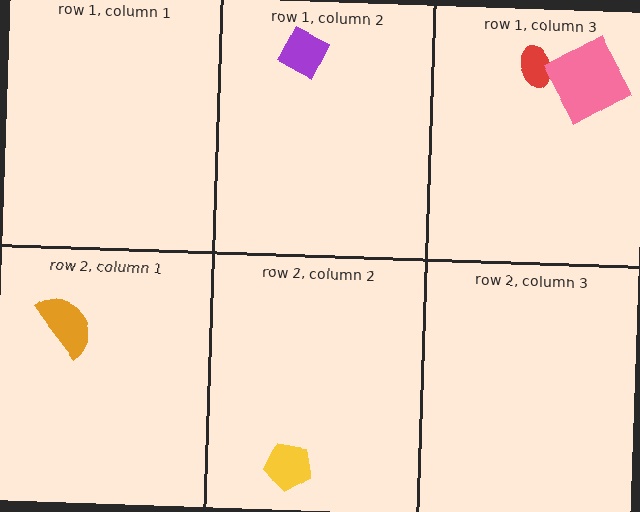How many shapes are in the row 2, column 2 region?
1.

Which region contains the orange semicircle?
The row 2, column 1 region.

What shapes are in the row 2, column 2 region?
The yellow pentagon.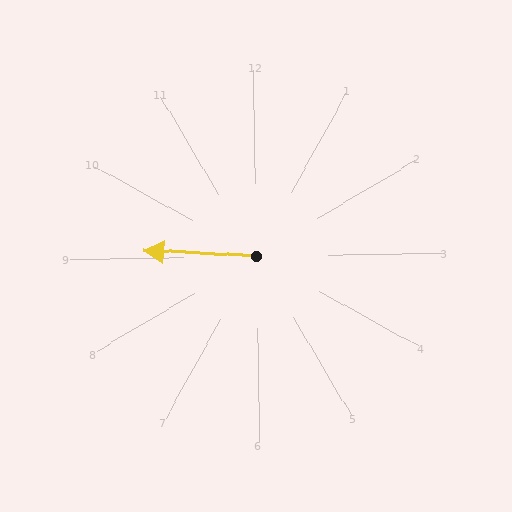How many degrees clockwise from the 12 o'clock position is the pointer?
Approximately 274 degrees.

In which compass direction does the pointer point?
West.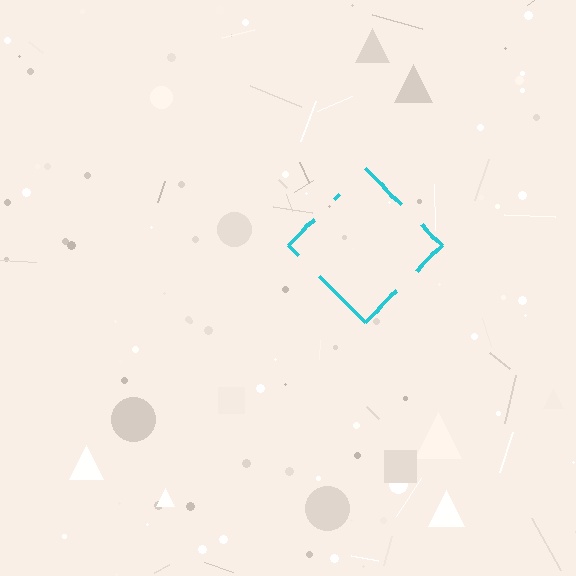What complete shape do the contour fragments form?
The contour fragments form a diamond.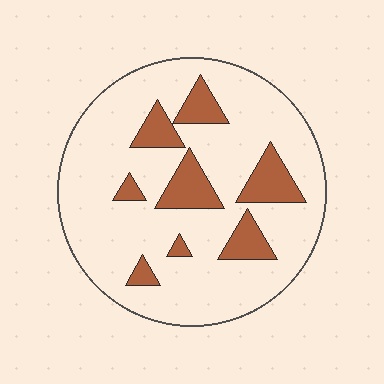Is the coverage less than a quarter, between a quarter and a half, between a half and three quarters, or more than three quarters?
Less than a quarter.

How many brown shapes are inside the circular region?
8.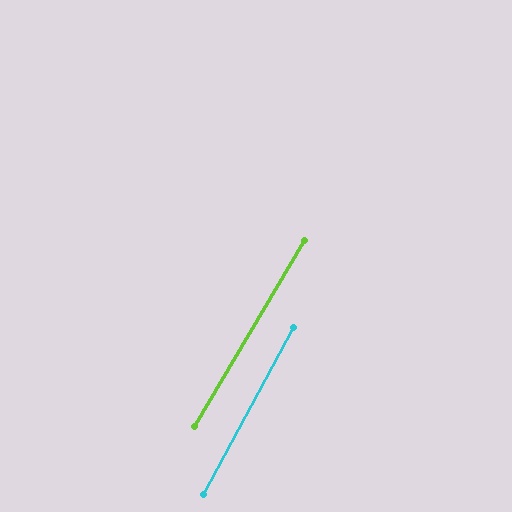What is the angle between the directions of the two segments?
Approximately 2 degrees.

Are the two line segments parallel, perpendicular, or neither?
Parallel — their directions differ by only 1.9°.